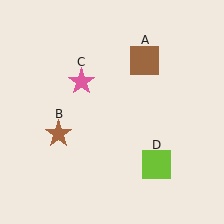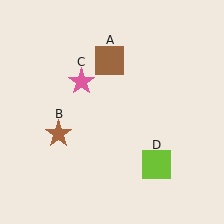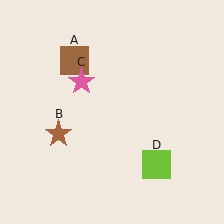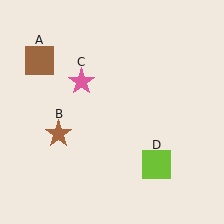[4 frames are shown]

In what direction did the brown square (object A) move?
The brown square (object A) moved left.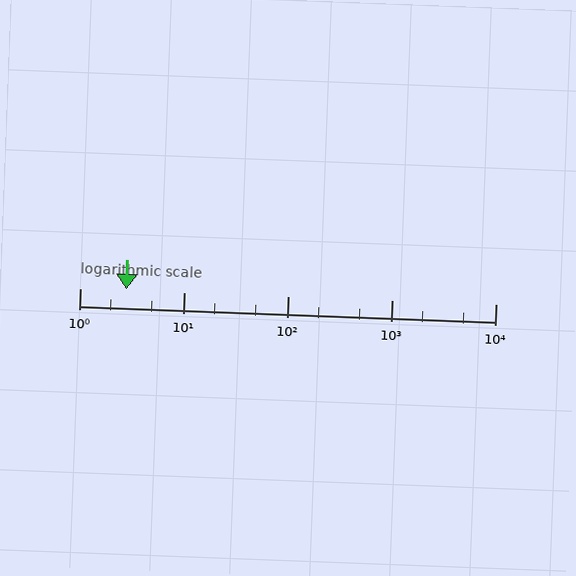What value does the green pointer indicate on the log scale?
The pointer indicates approximately 2.8.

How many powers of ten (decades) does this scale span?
The scale spans 4 decades, from 1 to 10000.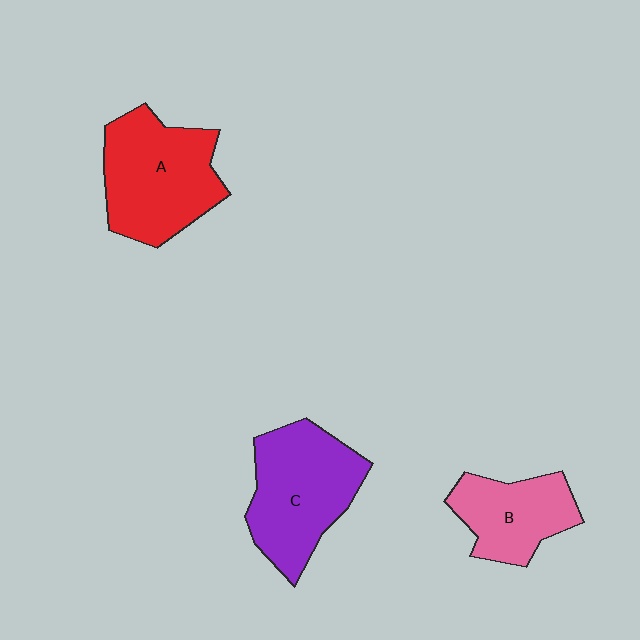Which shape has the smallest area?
Shape B (pink).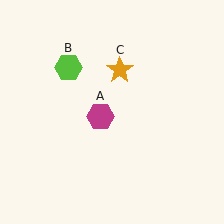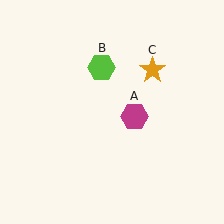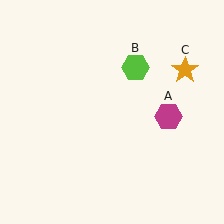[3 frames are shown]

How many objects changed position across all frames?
3 objects changed position: magenta hexagon (object A), lime hexagon (object B), orange star (object C).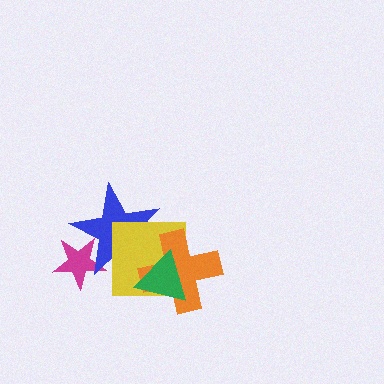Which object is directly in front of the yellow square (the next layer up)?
The orange cross is directly in front of the yellow square.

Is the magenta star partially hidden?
Yes, it is partially covered by another shape.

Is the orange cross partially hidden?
Yes, it is partially covered by another shape.